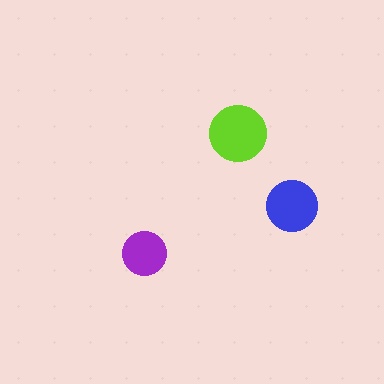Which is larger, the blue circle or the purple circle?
The blue one.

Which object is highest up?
The lime circle is topmost.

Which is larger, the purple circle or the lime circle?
The lime one.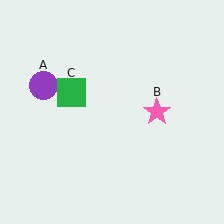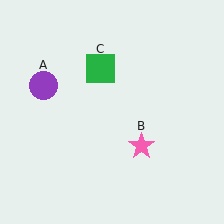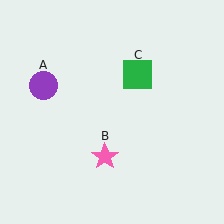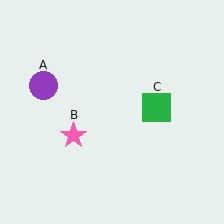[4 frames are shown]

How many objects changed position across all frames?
2 objects changed position: pink star (object B), green square (object C).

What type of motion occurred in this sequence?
The pink star (object B), green square (object C) rotated clockwise around the center of the scene.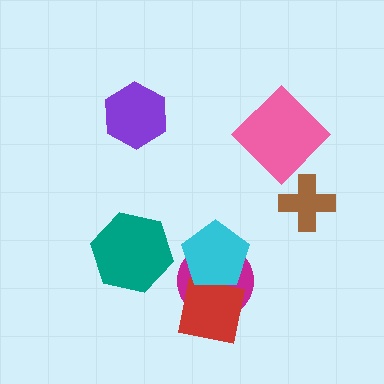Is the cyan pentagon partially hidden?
No, no other shape covers it.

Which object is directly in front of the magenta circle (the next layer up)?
The red square is directly in front of the magenta circle.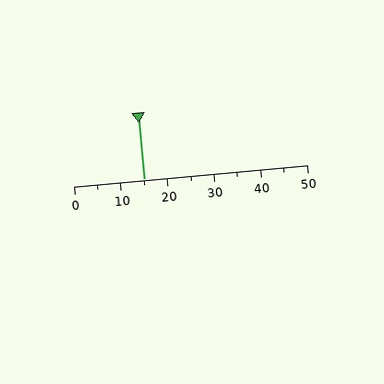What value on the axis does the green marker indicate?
The marker indicates approximately 15.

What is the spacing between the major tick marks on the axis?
The major ticks are spaced 10 apart.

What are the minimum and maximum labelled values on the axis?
The axis runs from 0 to 50.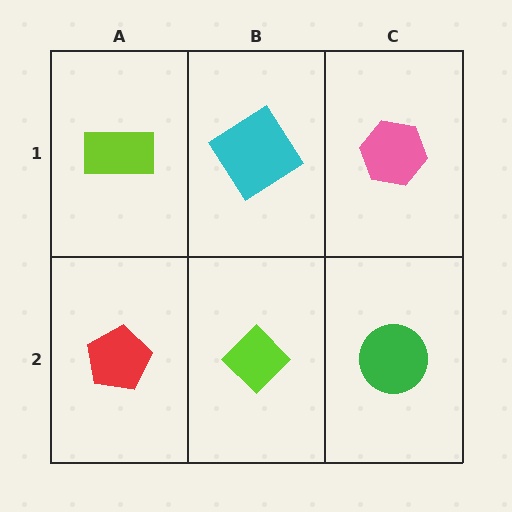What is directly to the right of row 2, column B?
A green circle.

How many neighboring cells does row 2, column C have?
2.